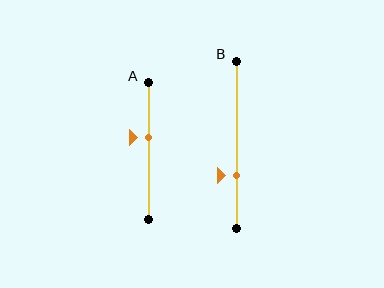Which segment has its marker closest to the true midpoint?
Segment A has its marker closest to the true midpoint.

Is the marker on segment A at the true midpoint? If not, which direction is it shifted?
No, the marker on segment A is shifted upward by about 10% of the segment length.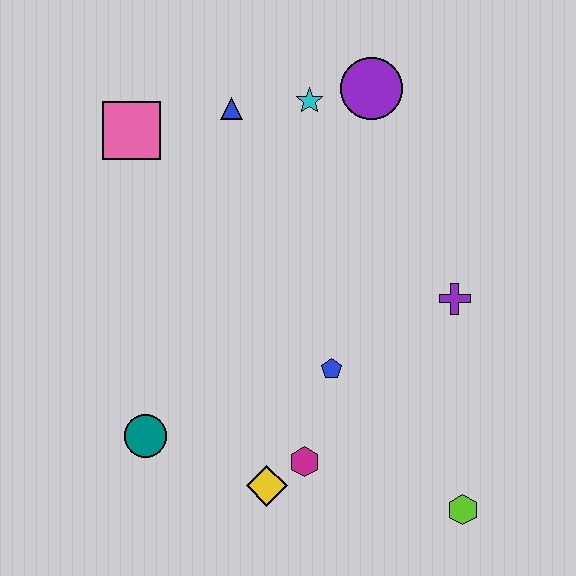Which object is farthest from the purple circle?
The lime hexagon is farthest from the purple circle.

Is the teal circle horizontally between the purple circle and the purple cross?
No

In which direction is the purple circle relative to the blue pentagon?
The purple circle is above the blue pentagon.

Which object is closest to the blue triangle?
The cyan star is closest to the blue triangle.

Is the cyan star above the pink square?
Yes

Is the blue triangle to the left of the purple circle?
Yes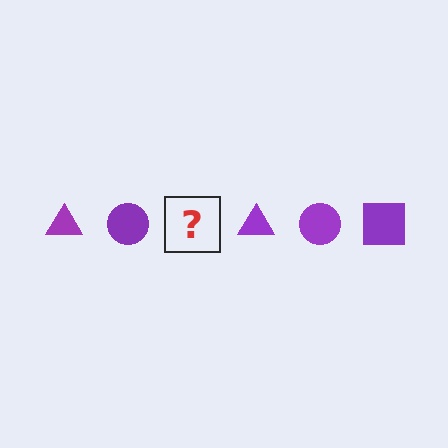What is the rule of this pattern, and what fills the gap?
The rule is that the pattern cycles through triangle, circle, square shapes in purple. The gap should be filled with a purple square.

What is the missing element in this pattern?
The missing element is a purple square.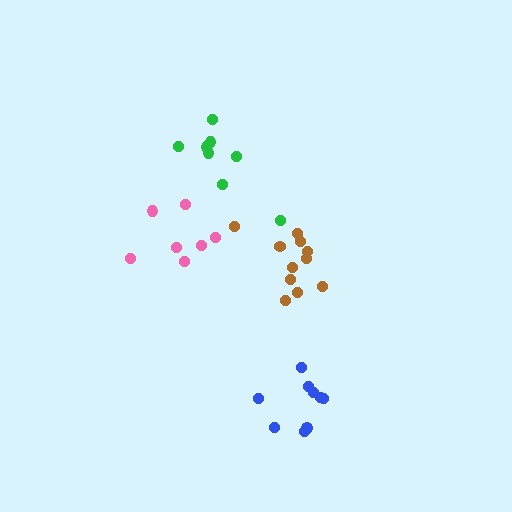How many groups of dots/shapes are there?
There are 4 groups.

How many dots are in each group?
Group 1: 8 dots, Group 2: 7 dots, Group 3: 11 dots, Group 4: 9 dots (35 total).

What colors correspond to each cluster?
The clusters are colored: green, pink, brown, blue.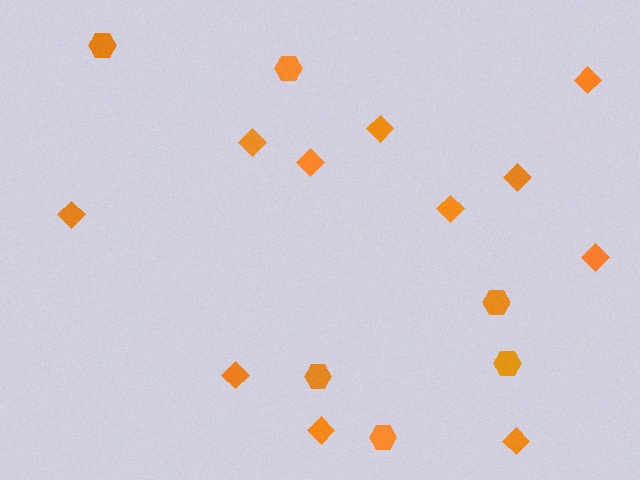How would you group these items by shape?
There are 2 groups: one group of hexagons (6) and one group of diamonds (11).